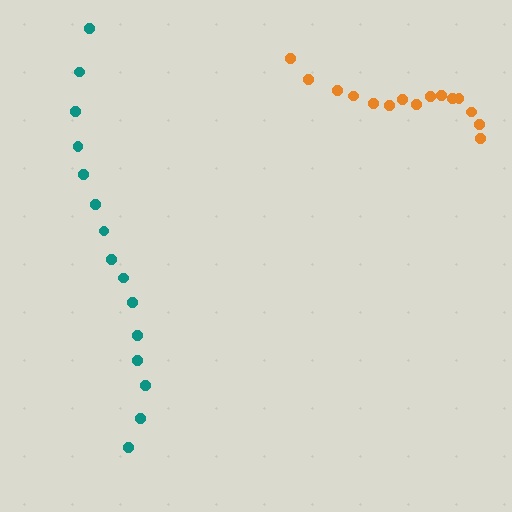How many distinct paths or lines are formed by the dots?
There are 2 distinct paths.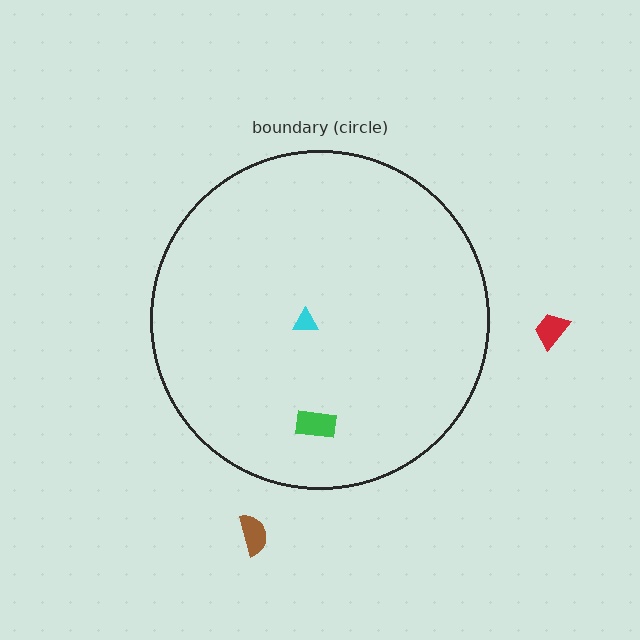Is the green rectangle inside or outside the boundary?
Inside.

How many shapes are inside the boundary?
2 inside, 2 outside.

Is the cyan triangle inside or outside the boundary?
Inside.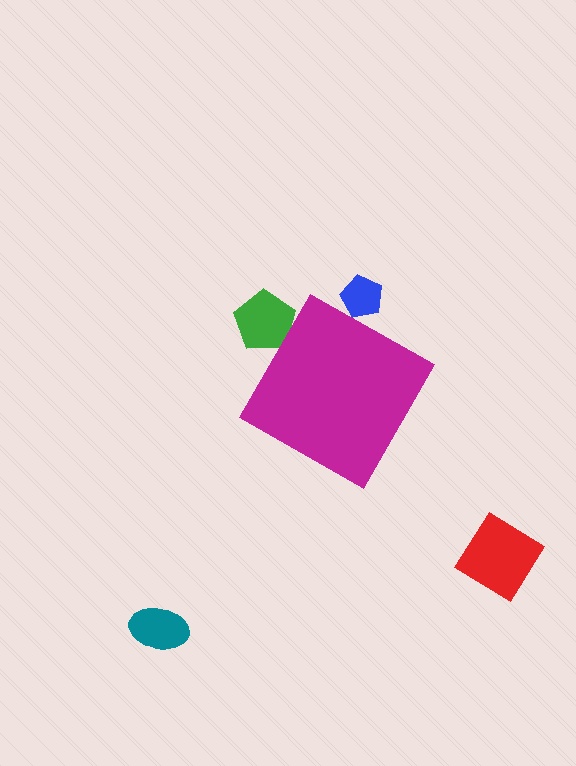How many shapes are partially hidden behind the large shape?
2 shapes are partially hidden.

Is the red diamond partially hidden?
No, the red diamond is fully visible.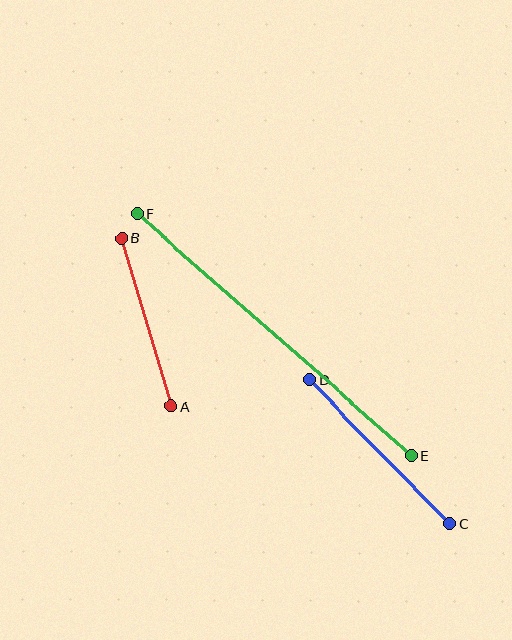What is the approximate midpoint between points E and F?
The midpoint is at approximately (274, 335) pixels.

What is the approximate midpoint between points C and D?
The midpoint is at approximately (380, 452) pixels.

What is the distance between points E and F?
The distance is approximately 366 pixels.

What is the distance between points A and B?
The distance is approximately 175 pixels.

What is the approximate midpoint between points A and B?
The midpoint is at approximately (146, 322) pixels.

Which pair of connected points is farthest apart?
Points E and F are farthest apart.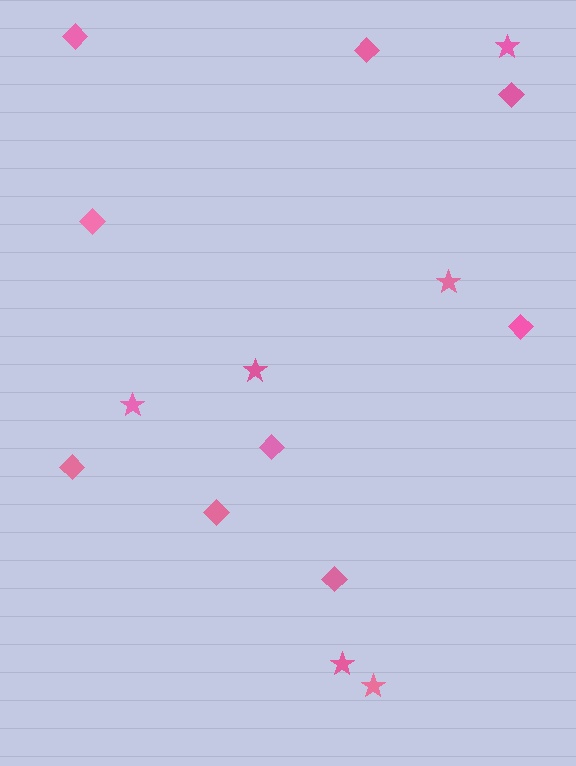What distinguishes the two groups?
There are 2 groups: one group of diamonds (9) and one group of stars (6).